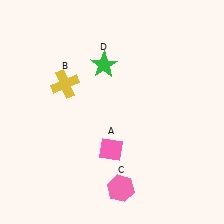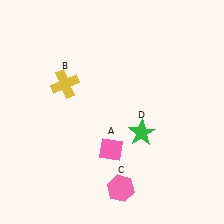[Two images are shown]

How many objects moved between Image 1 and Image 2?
1 object moved between the two images.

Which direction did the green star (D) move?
The green star (D) moved down.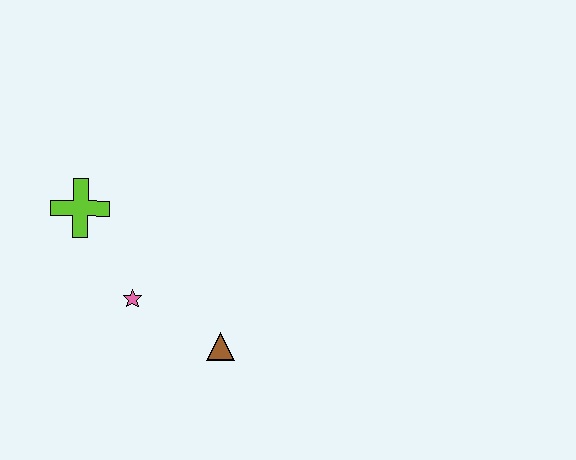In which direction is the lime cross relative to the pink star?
The lime cross is above the pink star.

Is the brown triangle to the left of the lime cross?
No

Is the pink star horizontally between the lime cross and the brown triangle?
Yes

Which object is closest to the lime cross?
The pink star is closest to the lime cross.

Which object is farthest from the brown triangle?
The lime cross is farthest from the brown triangle.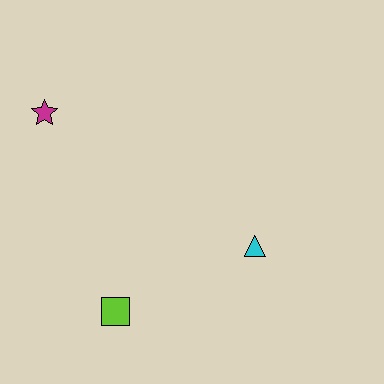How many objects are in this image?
There are 3 objects.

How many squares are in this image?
There is 1 square.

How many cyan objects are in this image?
There is 1 cyan object.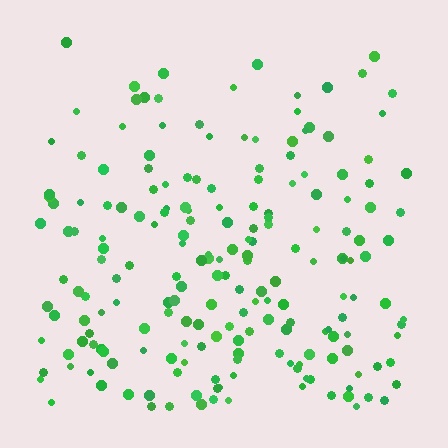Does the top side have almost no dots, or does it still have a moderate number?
Still a moderate number, just noticeably fewer than the bottom.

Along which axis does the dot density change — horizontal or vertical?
Vertical.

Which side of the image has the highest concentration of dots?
The bottom.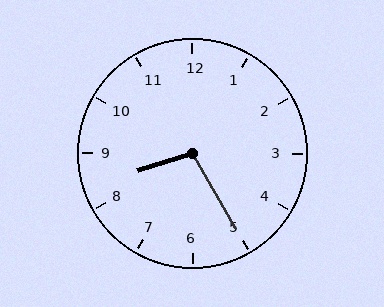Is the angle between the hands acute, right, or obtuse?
It is obtuse.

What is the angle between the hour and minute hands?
Approximately 102 degrees.